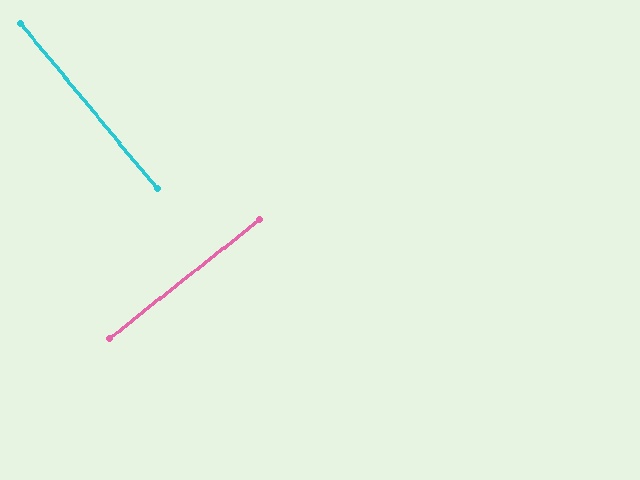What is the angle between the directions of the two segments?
Approximately 89 degrees.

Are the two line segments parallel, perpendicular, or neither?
Perpendicular — they meet at approximately 89°.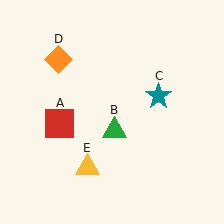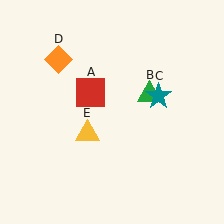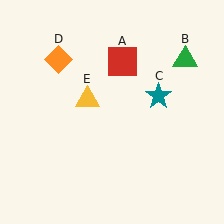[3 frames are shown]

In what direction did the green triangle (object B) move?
The green triangle (object B) moved up and to the right.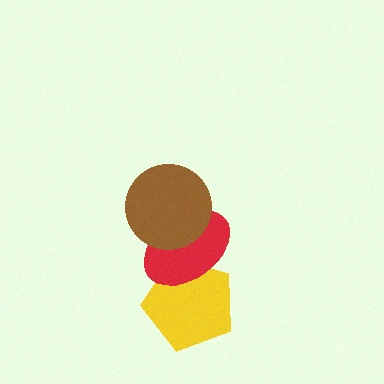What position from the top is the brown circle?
The brown circle is 1st from the top.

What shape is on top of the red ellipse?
The brown circle is on top of the red ellipse.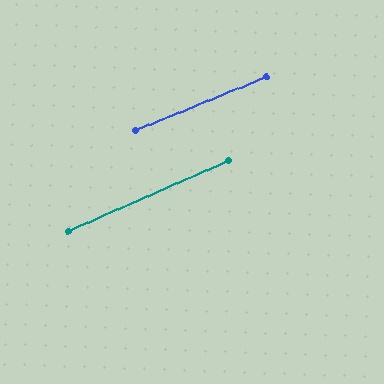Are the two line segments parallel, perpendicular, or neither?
Parallel — their directions differ by only 1.6°.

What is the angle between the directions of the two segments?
Approximately 2 degrees.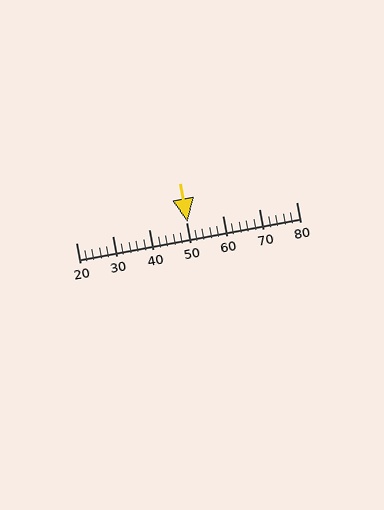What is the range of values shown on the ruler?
The ruler shows values from 20 to 80.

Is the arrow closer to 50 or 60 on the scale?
The arrow is closer to 50.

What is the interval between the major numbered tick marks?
The major tick marks are spaced 10 units apart.